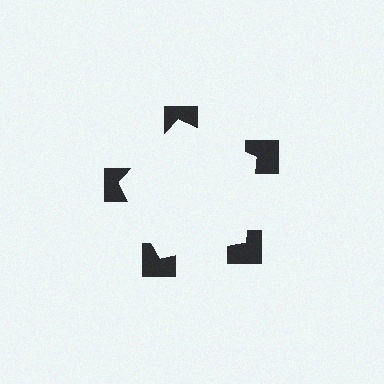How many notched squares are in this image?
There are 5 — one at each vertex of the illusory pentagon.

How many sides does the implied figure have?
5 sides.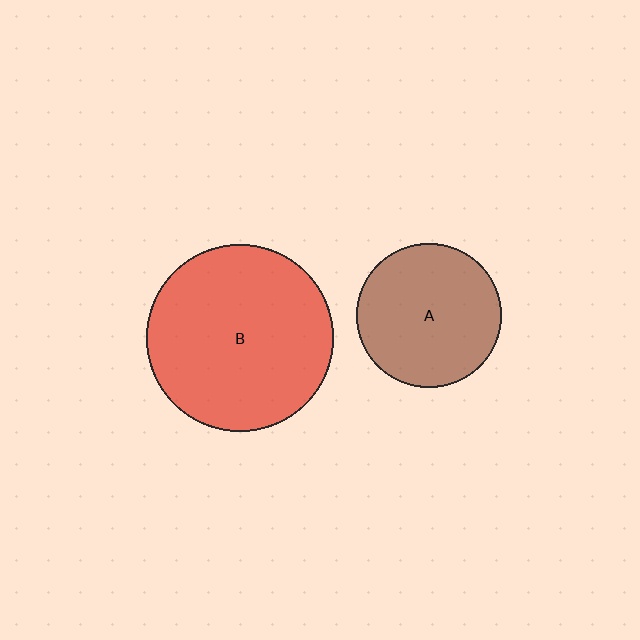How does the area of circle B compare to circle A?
Approximately 1.7 times.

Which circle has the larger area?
Circle B (red).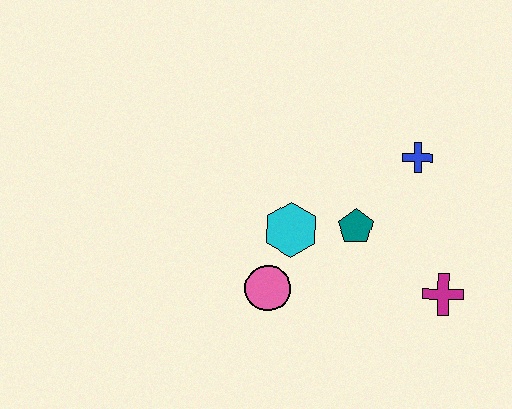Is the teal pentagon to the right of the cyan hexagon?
Yes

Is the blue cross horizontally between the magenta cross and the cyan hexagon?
Yes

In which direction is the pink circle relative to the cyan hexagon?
The pink circle is below the cyan hexagon.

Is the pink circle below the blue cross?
Yes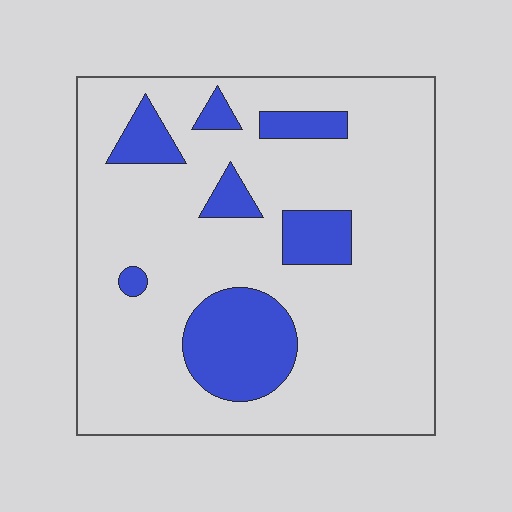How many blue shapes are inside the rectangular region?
7.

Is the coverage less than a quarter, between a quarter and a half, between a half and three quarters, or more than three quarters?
Less than a quarter.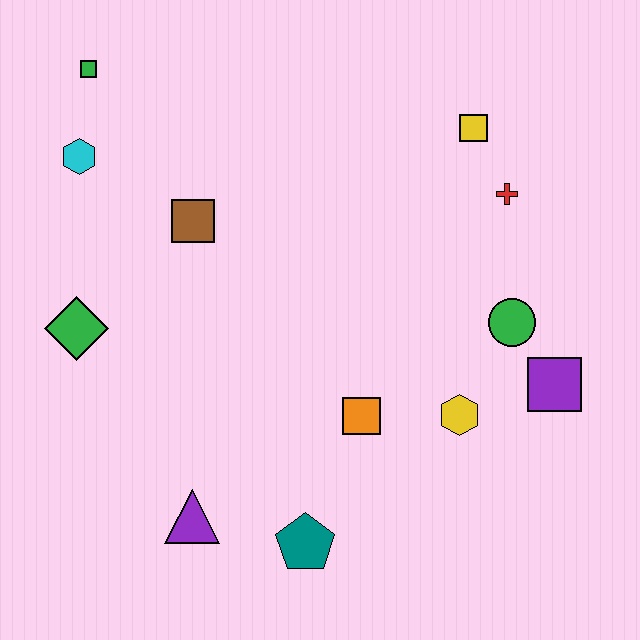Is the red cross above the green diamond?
Yes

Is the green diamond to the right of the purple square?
No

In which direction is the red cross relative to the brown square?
The red cross is to the right of the brown square.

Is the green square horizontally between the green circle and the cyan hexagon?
Yes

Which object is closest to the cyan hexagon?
The green square is closest to the cyan hexagon.